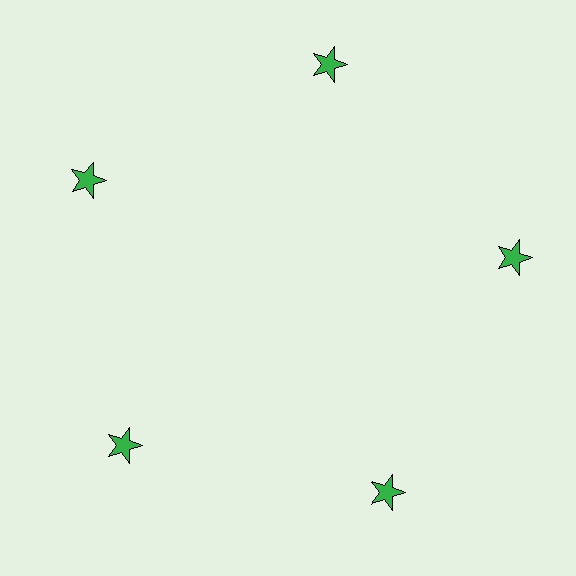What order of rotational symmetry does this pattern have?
This pattern has 5-fold rotational symmetry.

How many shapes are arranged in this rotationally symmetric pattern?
There are 5 shapes, arranged in 5 groups of 1.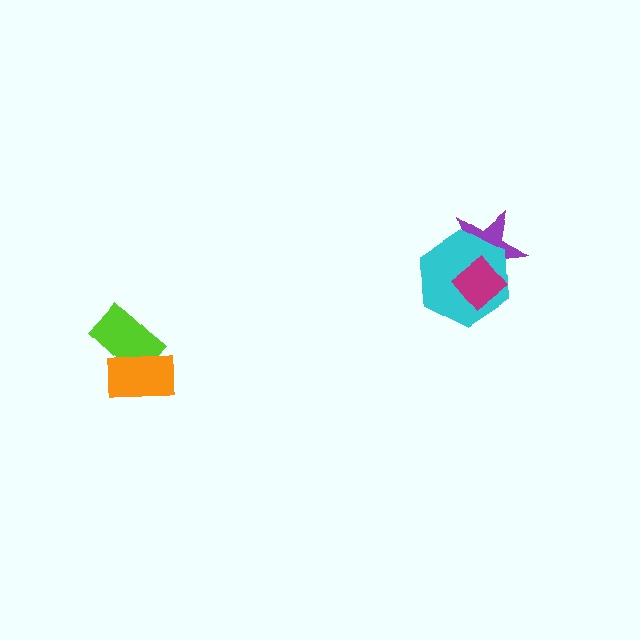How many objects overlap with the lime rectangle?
1 object overlaps with the lime rectangle.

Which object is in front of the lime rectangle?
The orange rectangle is in front of the lime rectangle.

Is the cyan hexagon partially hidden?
Yes, it is partially covered by another shape.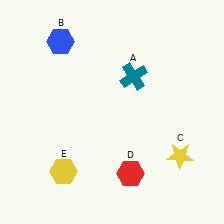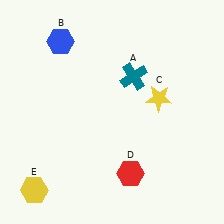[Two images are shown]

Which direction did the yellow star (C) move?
The yellow star (C) moved up.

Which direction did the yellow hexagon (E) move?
The yellow hexagon (E) moved left.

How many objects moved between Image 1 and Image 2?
2 objects moved between the two images.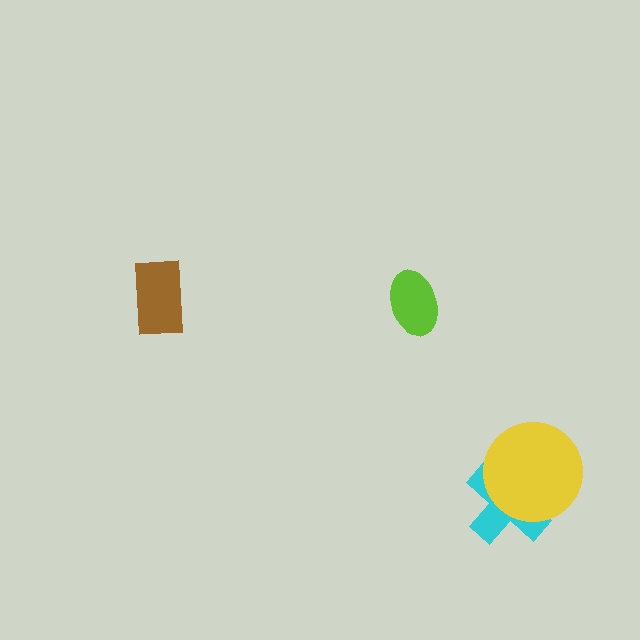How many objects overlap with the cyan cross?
1 object overlaps with the cyan cross.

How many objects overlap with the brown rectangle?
0 objects overlap with the brown rectangle.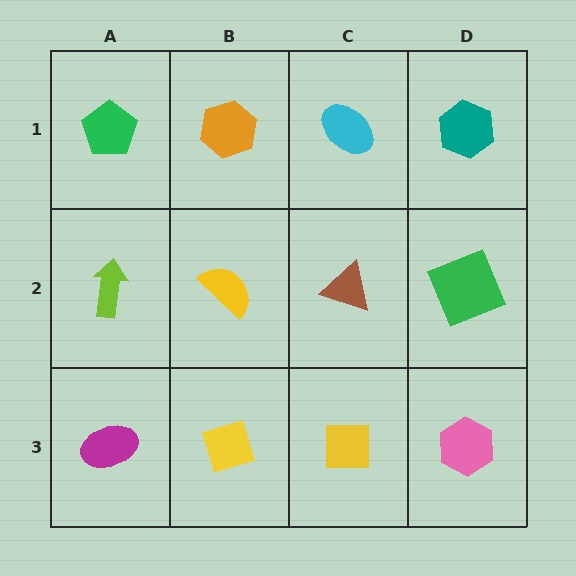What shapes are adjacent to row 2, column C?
A cyan ellipse (row 1, column C), a yellow square (row 3, column C), a yellow semicircle (row 2, column B), a green square (row 2, column D).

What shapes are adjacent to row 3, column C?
A brown triangle (row 2, column C), a yellow diamond (row 3, column B), a pink hexagon (row 3, column D).